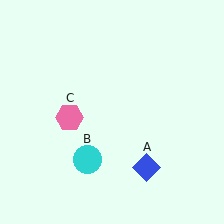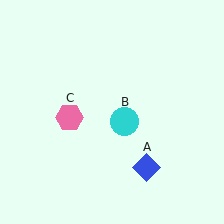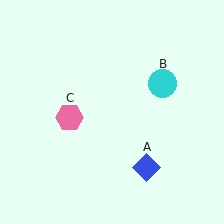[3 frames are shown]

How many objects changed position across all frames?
1 object changed position: cyan circle (object B).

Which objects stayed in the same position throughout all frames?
Blue diamond (object A) and pink hexagon (object C) remained stationary.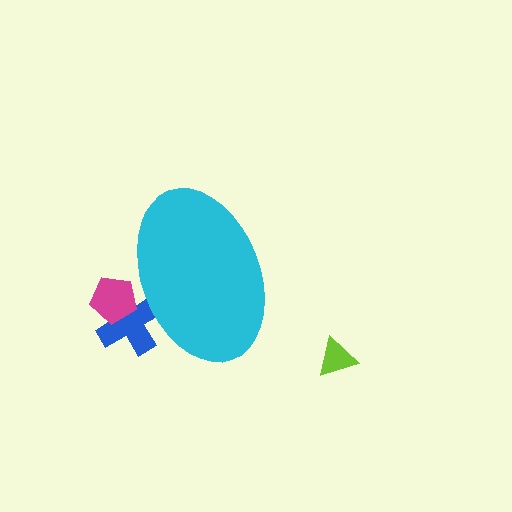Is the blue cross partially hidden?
Yes, the blue cross is partially hidden behind the cyan ellipse.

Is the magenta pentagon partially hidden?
Yes, the magenta pentagon is partially hidden behind the cyan ellipse.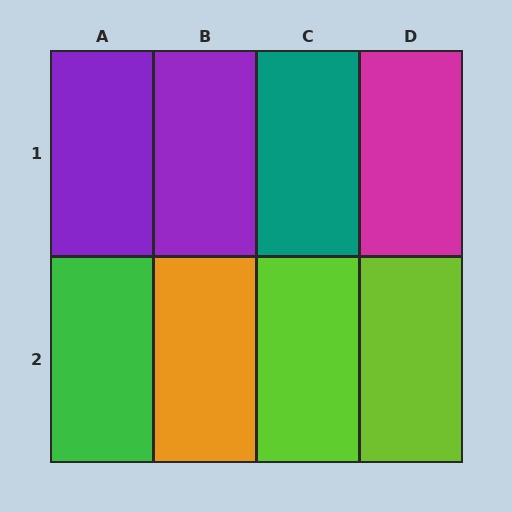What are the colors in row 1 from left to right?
Purple, purple, teal, magenta.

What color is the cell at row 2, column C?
Lime.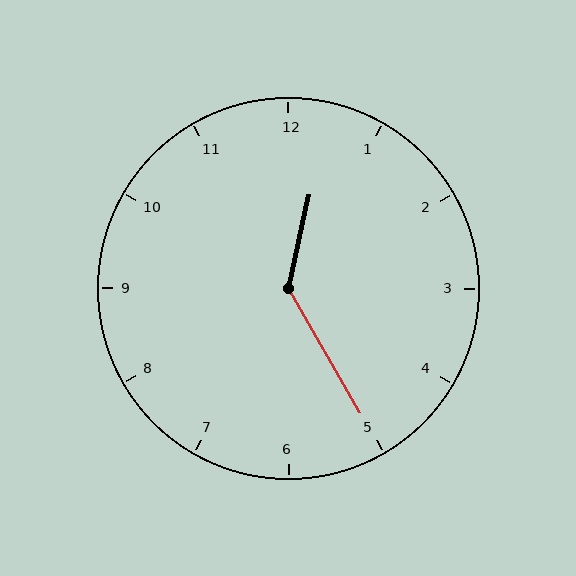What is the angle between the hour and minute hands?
Approximately 138 degrees.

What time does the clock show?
12:25.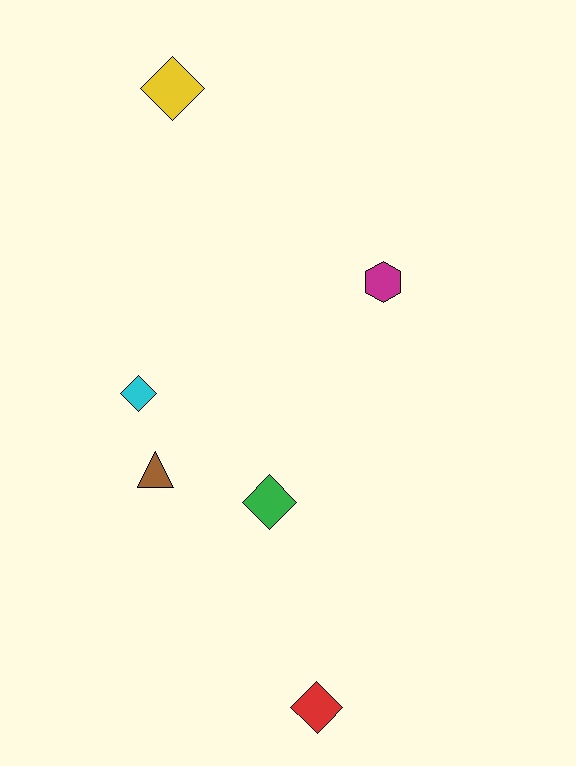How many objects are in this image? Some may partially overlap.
There are 6 objects.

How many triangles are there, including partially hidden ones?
There is 1 triangle.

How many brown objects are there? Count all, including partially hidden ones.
There is 1 brown object.